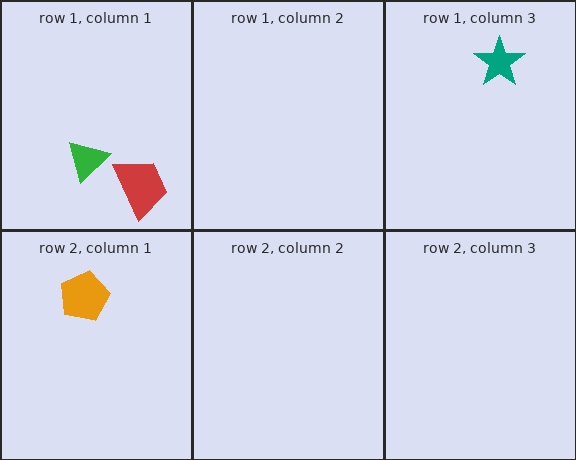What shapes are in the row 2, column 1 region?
The orange pentagon.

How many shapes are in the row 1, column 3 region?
1.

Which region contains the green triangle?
The row 1, column 1 region.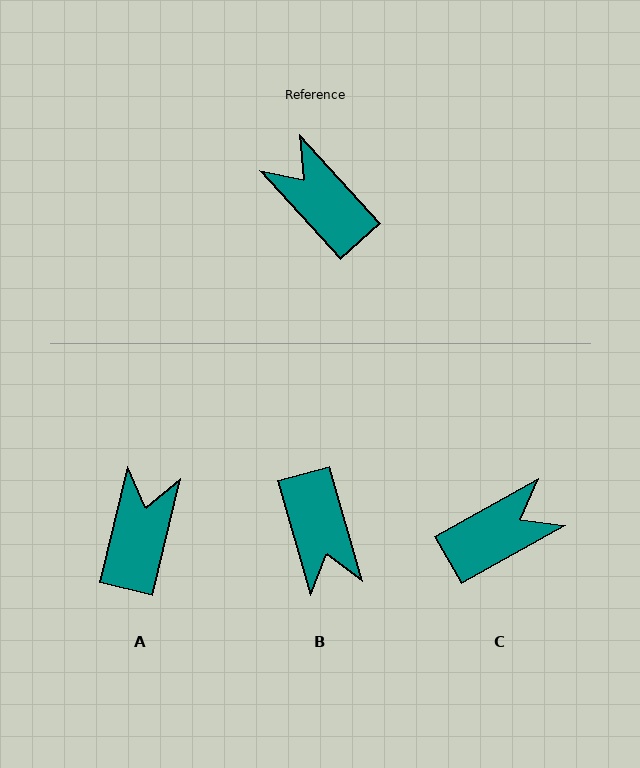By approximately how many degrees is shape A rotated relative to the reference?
Approximately 56 degrees clockwise.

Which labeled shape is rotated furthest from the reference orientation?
B, about 153 degrees away.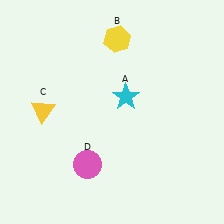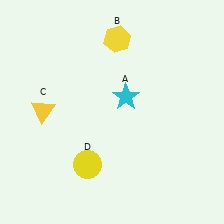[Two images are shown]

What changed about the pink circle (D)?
In Image 1, D is pink. In Image 2, it changed to yellow.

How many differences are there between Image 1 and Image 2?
There is 1 difference between the two images.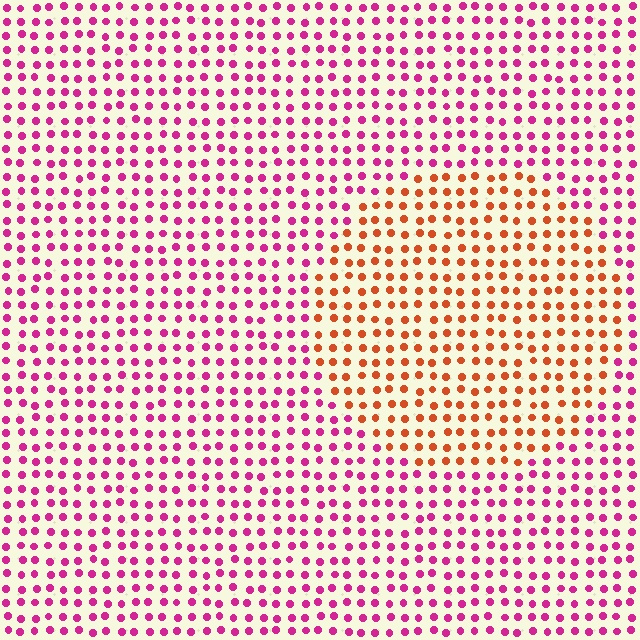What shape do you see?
I see a circle.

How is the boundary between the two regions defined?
The boundary is defined purely by a slight shift in hue (about 53 degrees). Spacing, size, and orientation are identical on both sides.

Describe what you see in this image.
The image is filled with small magenta elements in a uniform arrangement. A circle-shaped region is visible where the elements are tinted to a slightly different hue, forming a subtle color boundary.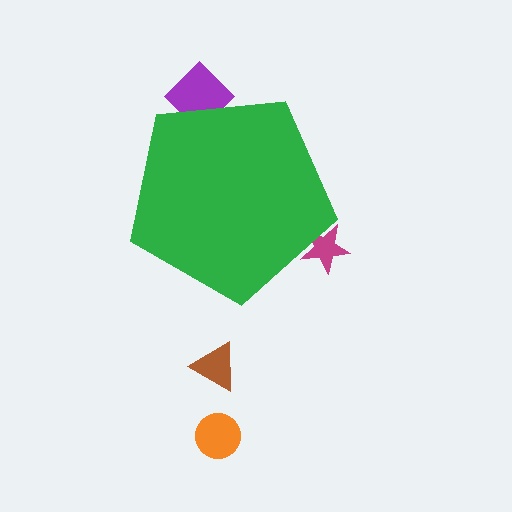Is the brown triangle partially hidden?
No, the brown triangle is fully visible.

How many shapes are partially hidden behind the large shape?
2 shapes are partially hidden.